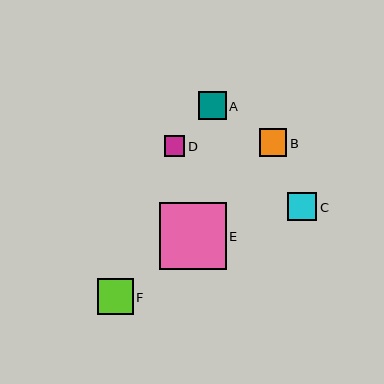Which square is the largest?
Square E is the largest with a size of approximately 67 pixels.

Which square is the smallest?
Square D is the smallest with a size of approximately 21 pixels.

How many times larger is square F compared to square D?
Square F is approximately 1.7 times the size of square D.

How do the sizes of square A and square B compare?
Square A and square B are approximately the same size.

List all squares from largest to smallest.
From largest to smallest: E, F, C, A, B, D.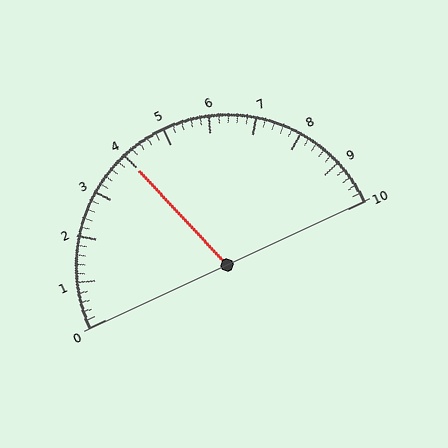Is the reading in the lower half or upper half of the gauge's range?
The reading is in the lower half of the range (0 to 10).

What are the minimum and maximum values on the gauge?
The gauge ranges from 0 to 10.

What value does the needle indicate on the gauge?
The needle indicates approximately 4.0.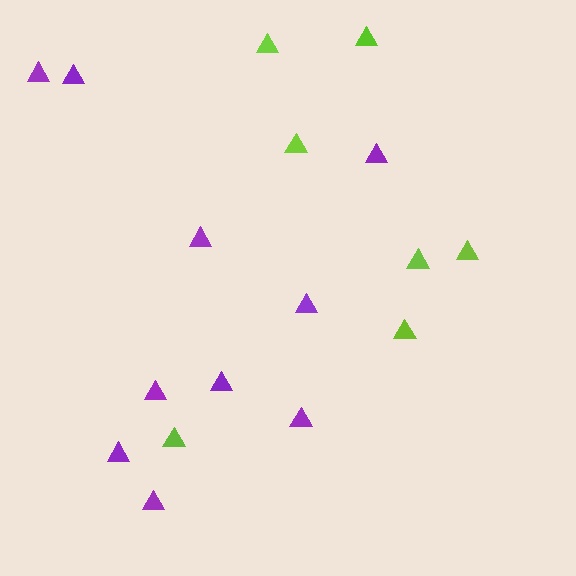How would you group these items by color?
There are 2 groups: one group of purple triangles (10) and one group of lime triangles (7).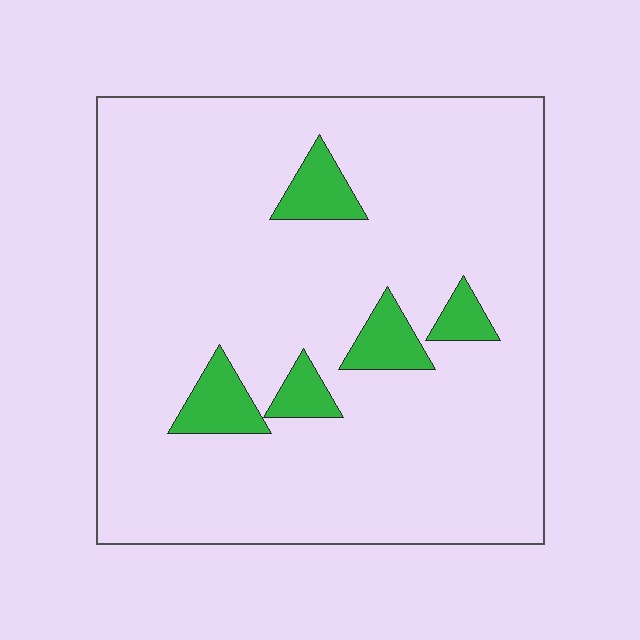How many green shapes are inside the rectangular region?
5.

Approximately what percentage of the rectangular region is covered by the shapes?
Approximately 10%.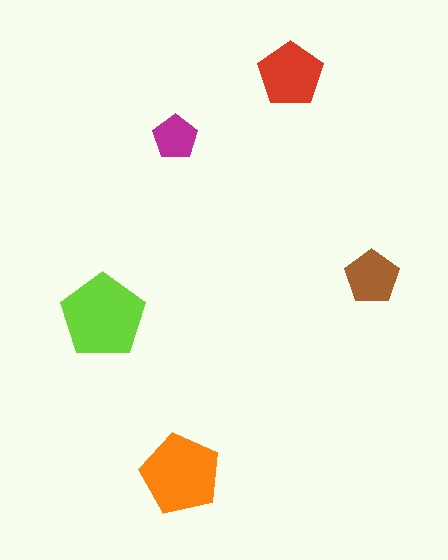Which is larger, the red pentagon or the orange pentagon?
The orange one.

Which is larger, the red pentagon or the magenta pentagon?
The red one.